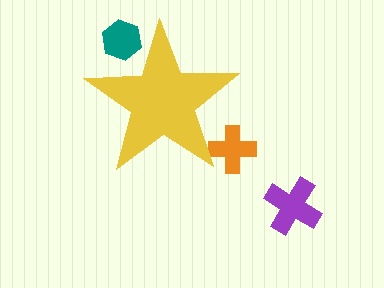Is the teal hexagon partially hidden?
Yes, the teal hexagon is partially hidden behind the yellow star.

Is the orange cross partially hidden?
Yes, the orange cross is partially hidden behind the yellow star.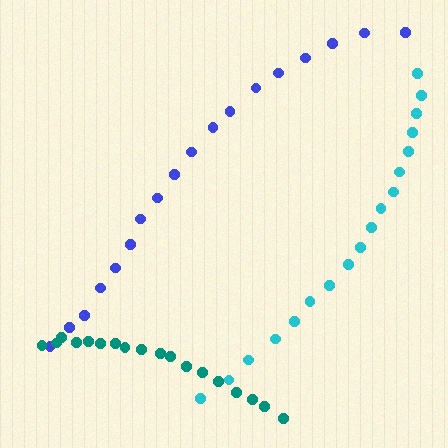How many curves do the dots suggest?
There are 3 distinct paths.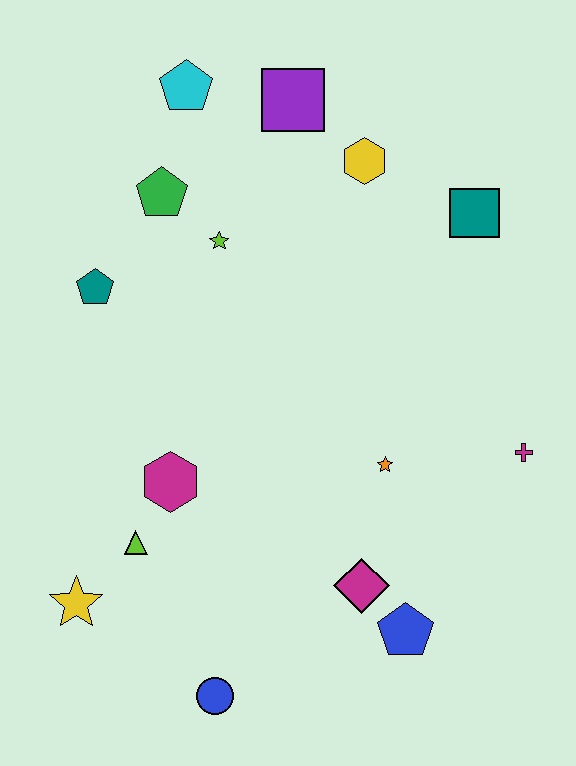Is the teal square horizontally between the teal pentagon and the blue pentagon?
No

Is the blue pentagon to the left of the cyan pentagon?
No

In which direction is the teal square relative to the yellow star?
The teal square is to the right of the yellow star.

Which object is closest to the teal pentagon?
The green pentagon is closest to the teal pentagon.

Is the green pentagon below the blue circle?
No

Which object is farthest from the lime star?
The blue circle is farthest from the lime star.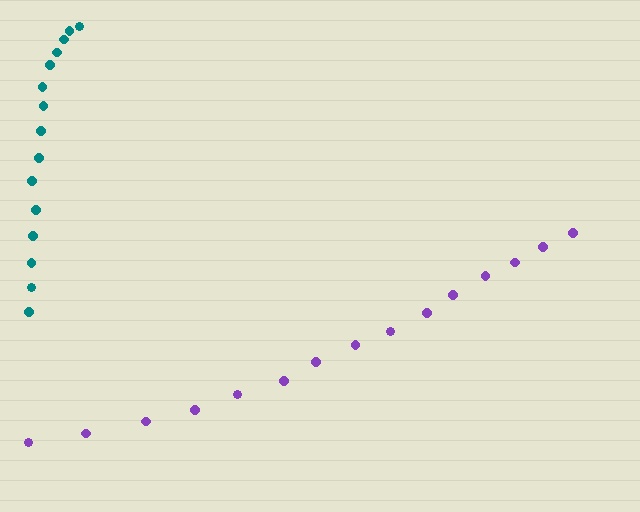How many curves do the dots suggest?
There are 2 distinct paths.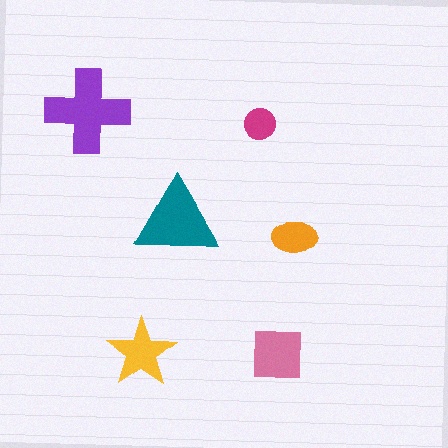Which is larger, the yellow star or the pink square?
The pink square.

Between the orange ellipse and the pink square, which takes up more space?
The pink square.